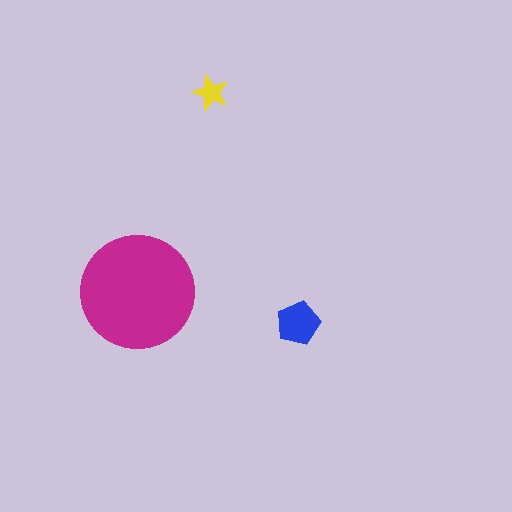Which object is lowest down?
The blue pentagon is bottommost.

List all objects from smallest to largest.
The yellow star, the blue pentagon, the magenta circle.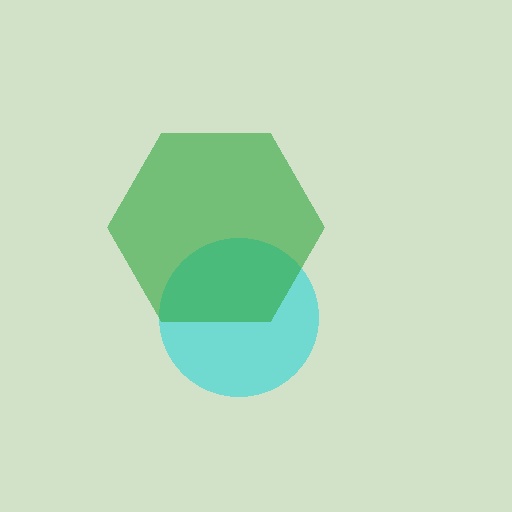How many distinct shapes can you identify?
There are 2 distinct shapes: a cyan circle, a green hexagon.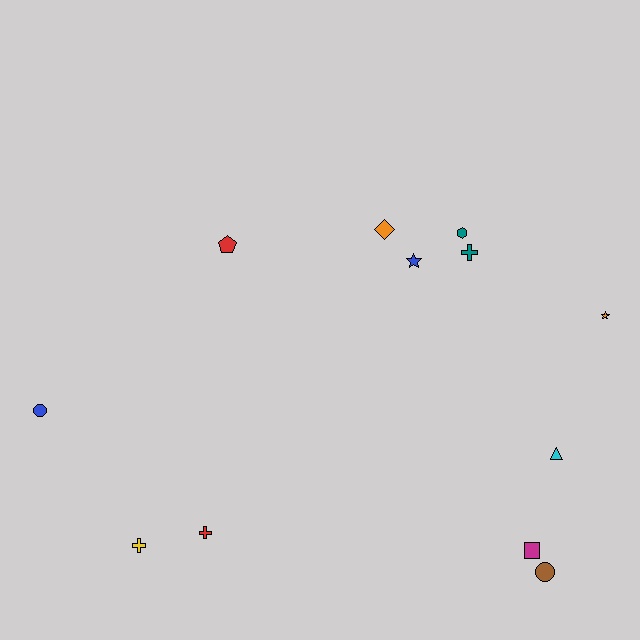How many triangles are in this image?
There is 1 triangle.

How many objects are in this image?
There are 12 objects.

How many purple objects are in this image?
There are no purple objects.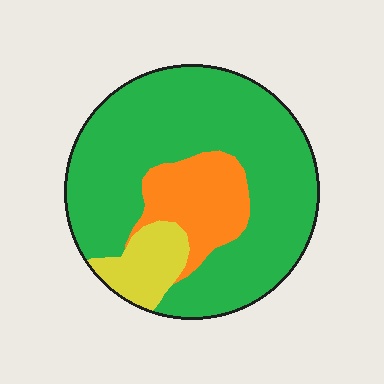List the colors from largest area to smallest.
From largest to smallest: green, orange, yellow.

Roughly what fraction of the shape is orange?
Orange covers around 15% of the shape.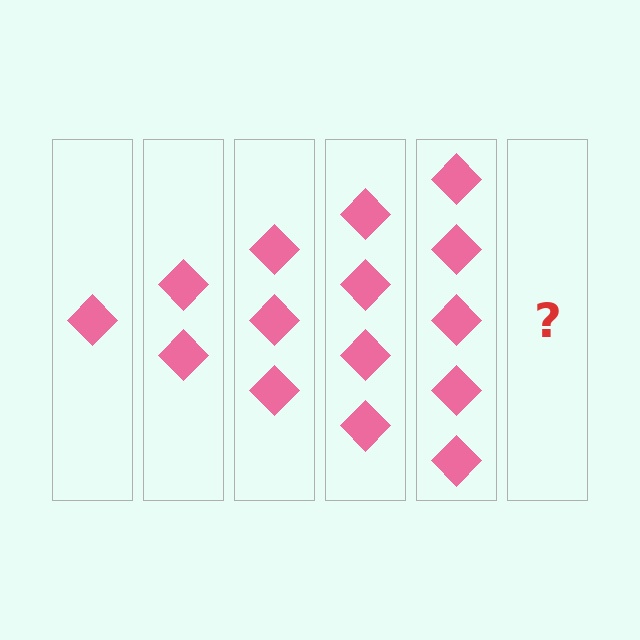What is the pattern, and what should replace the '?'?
The pattern is that each step adds one more diamond. The '?' should be 6 diamonds.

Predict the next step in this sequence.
The next step is 6 diamonds.